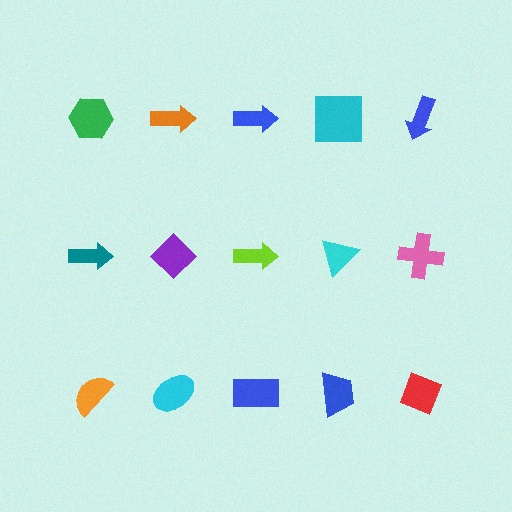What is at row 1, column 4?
A cyan square.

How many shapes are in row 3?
5 shapes.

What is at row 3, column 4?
A blue trapezoid.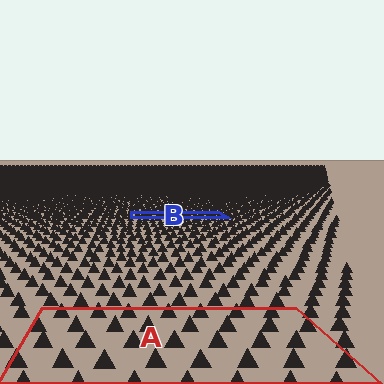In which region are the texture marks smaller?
The texture marks are smaller in region B, because it is farther away.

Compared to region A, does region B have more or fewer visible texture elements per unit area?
Region B has more texture elements per unit area — they are packed more densely because it is farther away.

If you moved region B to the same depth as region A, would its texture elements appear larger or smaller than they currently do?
They would appear larger. At a closer depth, the same texture elements are projected at a bigger on-screen size.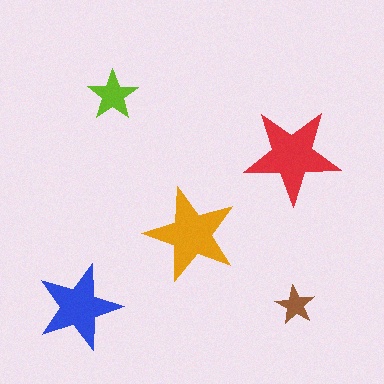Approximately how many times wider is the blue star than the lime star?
About 1.5 times wider.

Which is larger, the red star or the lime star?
The red one.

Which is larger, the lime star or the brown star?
The lime one.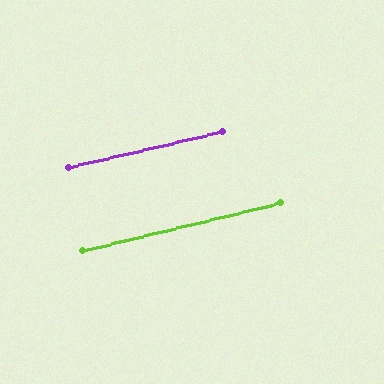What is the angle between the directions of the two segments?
Approximately 1 degree.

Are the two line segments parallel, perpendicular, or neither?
Parallel — their directions differ by only 0.6°.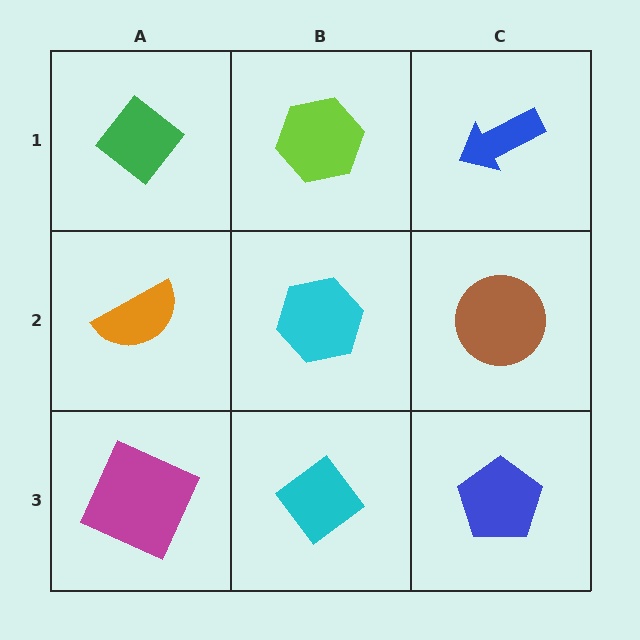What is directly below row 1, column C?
A brown circle.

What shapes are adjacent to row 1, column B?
A cyan hexagon (row 2, column B), a green diamond (row 1, column A), a blue arrow (row 1, column C).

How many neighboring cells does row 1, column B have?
3.